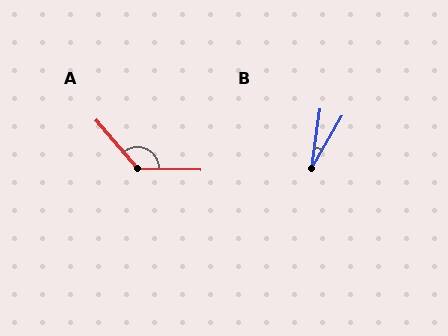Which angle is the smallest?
B, at approximately 22 degrees.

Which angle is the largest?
A, at approximately 132 degrees.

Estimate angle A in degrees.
Approximately 132 degrees.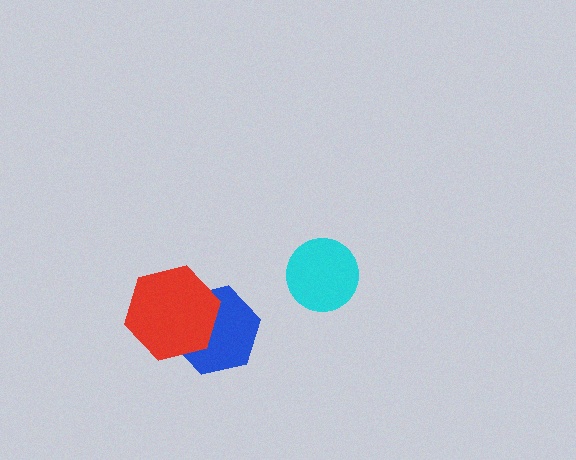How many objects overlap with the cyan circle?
0 objects overlap with the cyan circle.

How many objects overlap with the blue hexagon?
1 object overlaps with the blue hexagon.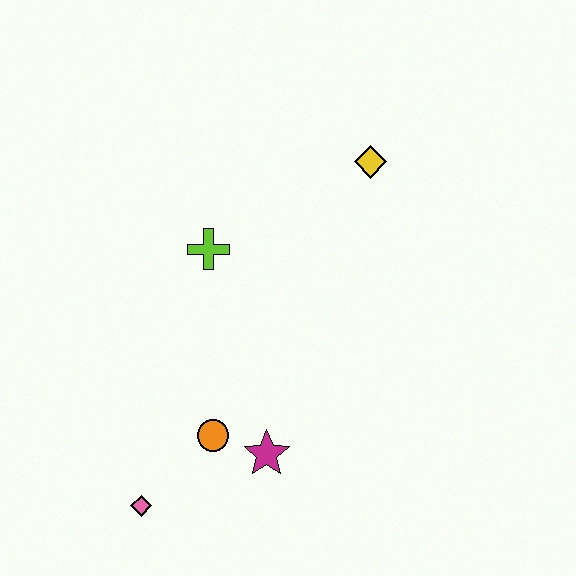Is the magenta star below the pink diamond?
No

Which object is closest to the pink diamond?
The orange circle is closest to the pink diamond.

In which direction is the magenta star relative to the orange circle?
The magenta star is to the right of the orange circle.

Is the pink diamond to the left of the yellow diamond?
Yes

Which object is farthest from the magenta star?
The yellow diamond is farthest from the magenta star.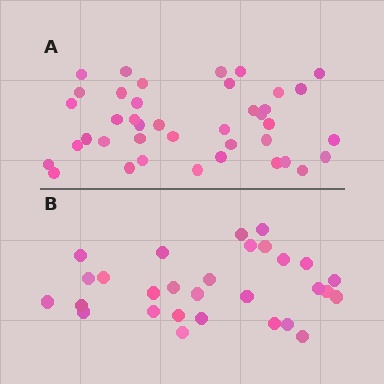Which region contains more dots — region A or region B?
Region A (the top region) has more dots.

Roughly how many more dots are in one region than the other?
Region A has roughly 12 or so more dots than region B.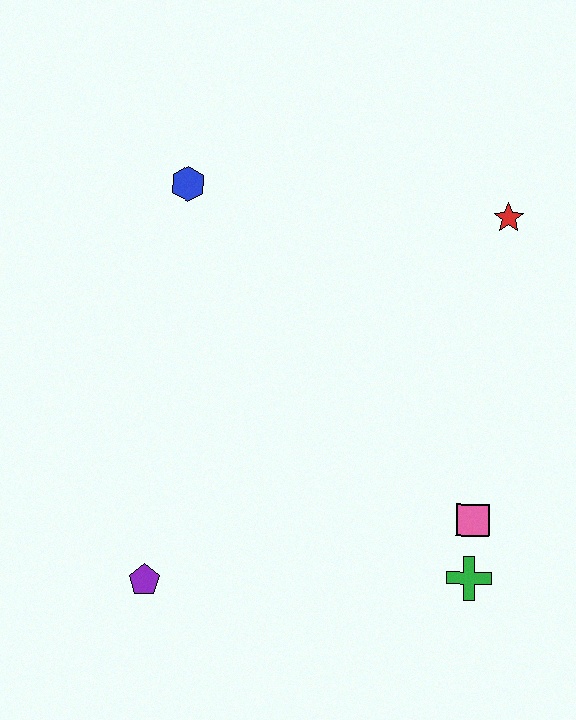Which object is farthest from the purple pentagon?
The red star is farthest from the purple pentagon.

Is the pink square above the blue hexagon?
No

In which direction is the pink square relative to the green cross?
The pink square is above the green cross.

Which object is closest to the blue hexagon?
The red star is closest to the blue hexagon.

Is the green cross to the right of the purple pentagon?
Yes